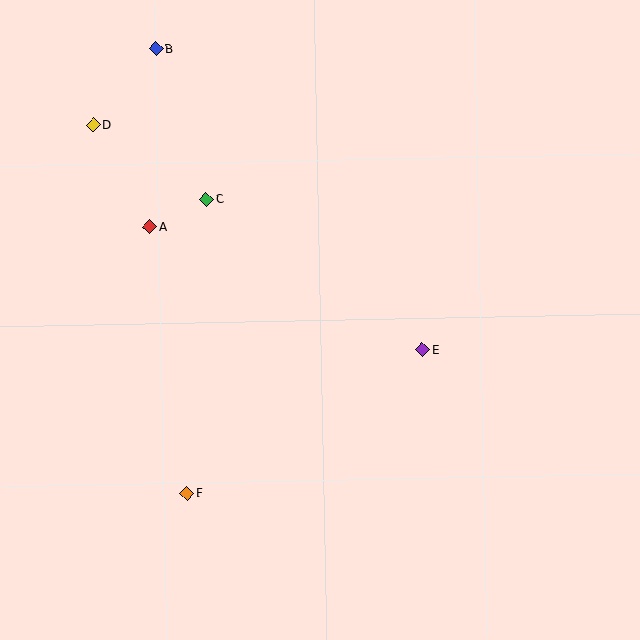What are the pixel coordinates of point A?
Point A is at (150, 227).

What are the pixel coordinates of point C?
Point C is at (206, 200).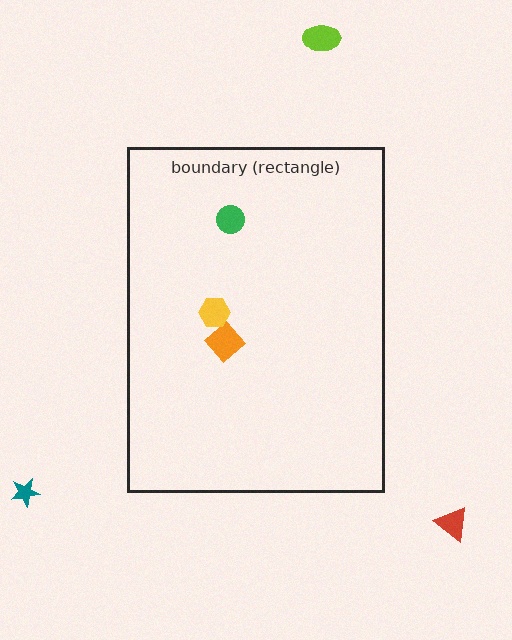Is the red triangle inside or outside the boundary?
Outside.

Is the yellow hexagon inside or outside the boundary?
Inside.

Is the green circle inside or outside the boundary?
Inside.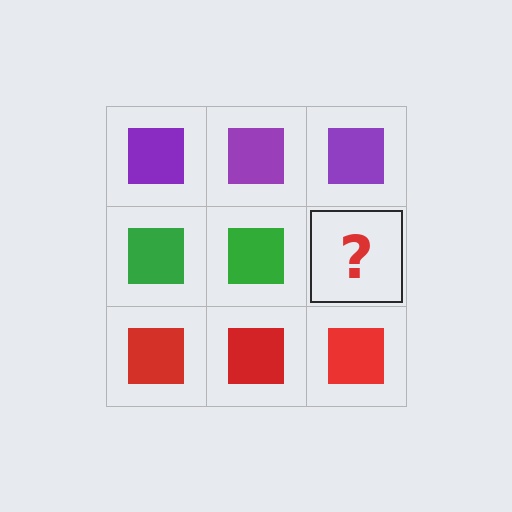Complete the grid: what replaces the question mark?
The question mark should be replaced with a green square.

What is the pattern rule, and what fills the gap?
The rule is that each row has a consistent color. The gap should be filled with a green square.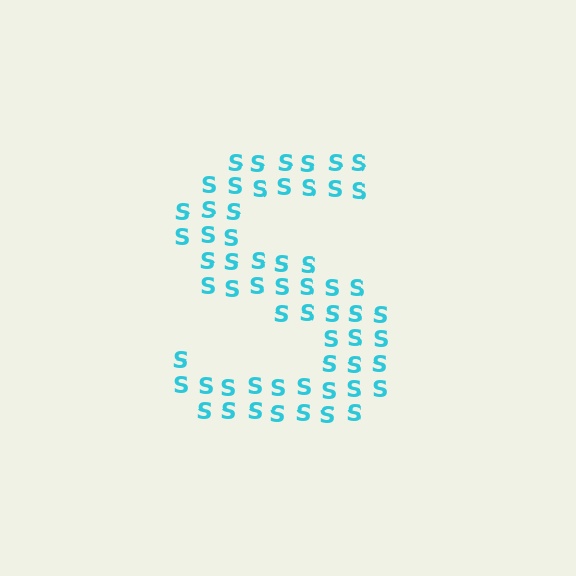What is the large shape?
The large shape is the letter S.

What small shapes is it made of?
It is made of small letter S's.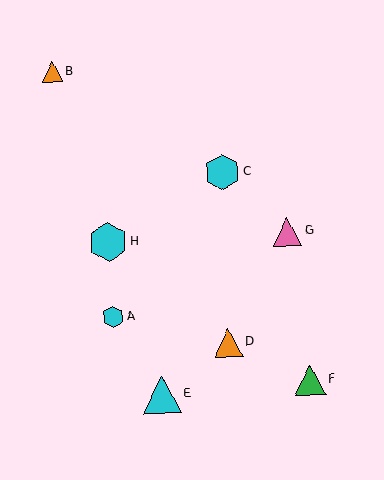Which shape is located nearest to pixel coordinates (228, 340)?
The orange triangle (labeled D) at (228, 343) is nearest to that location.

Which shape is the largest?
The cyan hexagon (labeled H) is the largest.